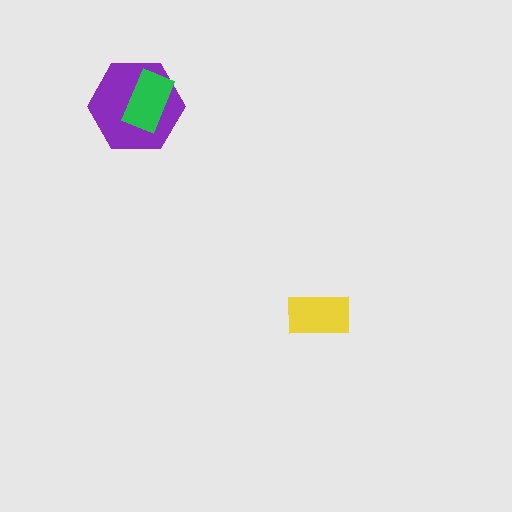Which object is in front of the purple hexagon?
The green rectangle is in front of the purple hexagon.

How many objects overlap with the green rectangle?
1 object overlaps with the green rectangle.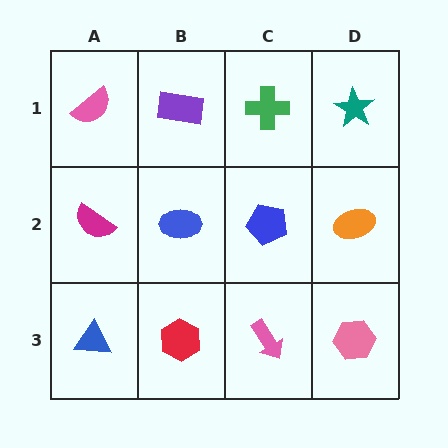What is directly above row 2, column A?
A pink semicircle.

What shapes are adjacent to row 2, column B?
A purple rectangle (row 1, column B), a red hexagon (row 3, column B), a magenta semicircle (row 2, column A), a blue pentagon (row 2, column C).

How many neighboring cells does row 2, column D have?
3.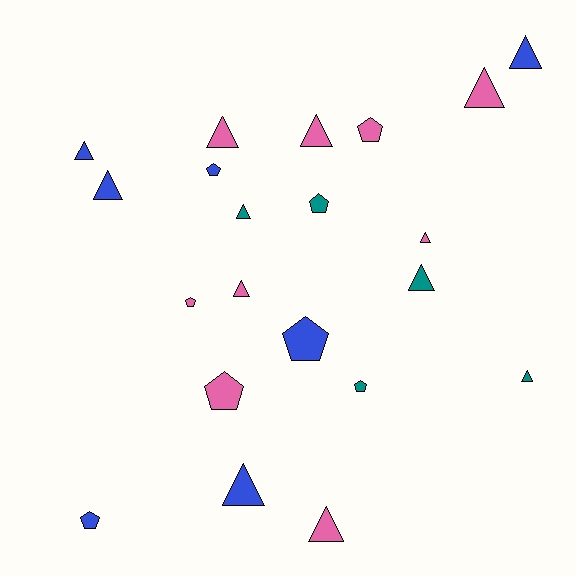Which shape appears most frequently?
Triangle, with 13 objects.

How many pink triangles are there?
There are 6 pink triangles.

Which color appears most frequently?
Pink, with 9 objects.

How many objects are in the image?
There are 21 objects.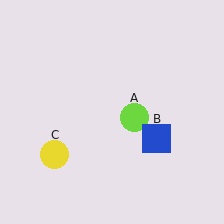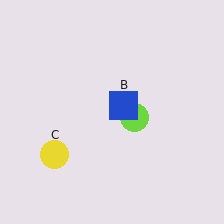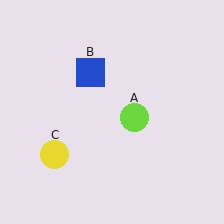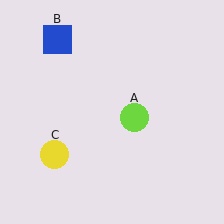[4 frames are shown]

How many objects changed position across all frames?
1 object changed position: blue square (object B).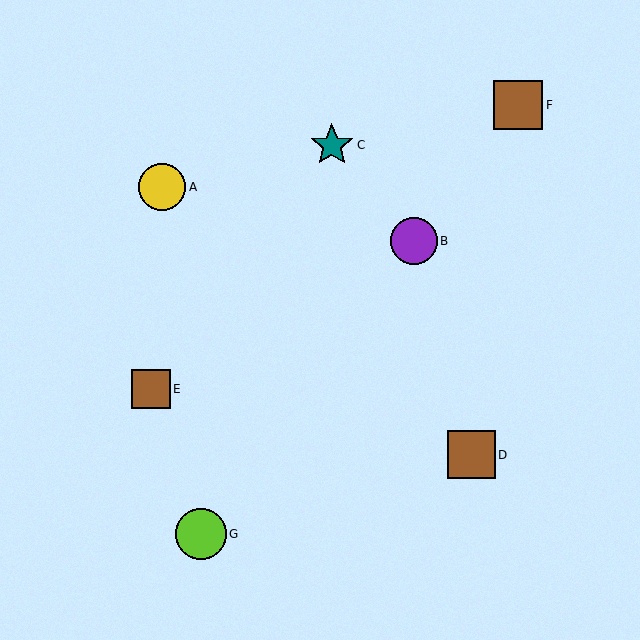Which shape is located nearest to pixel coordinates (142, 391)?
The brown square (labeled E) at (151, 389) is nearest to that location.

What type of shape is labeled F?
Shape F is a brown square.